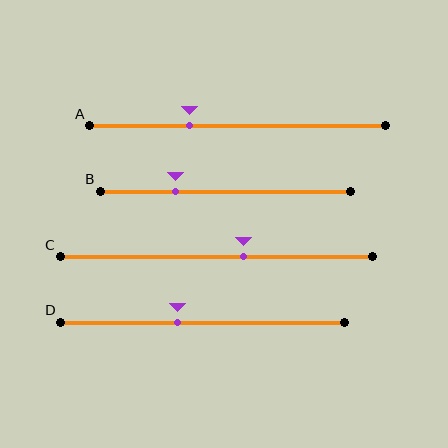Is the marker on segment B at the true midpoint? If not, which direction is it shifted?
No, the marker on segment B is shifted to the left by about 20% of the segment length.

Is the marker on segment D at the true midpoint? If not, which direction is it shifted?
No, the marker on segment D is shifted to the left by about 9% of the segment length.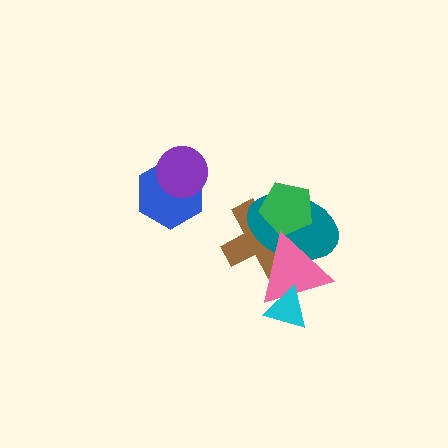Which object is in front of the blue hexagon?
The purple circle is in front of the blue hexagon.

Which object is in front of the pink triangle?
The cyan triangle is in front of the pink triangle.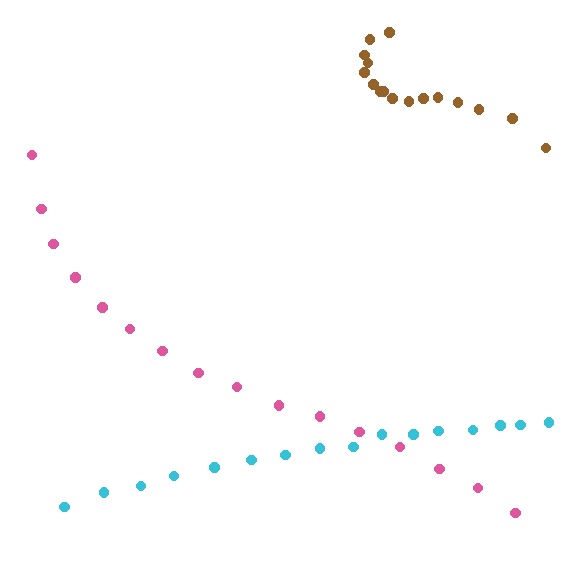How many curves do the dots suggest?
There are 3 distinct paths.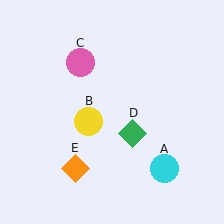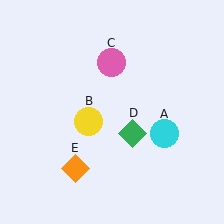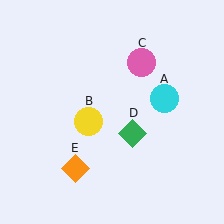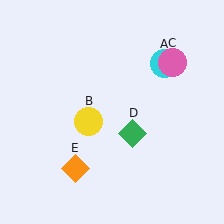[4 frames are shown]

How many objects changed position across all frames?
2 objects changed position: cyan circle (object A), pink circle (object C).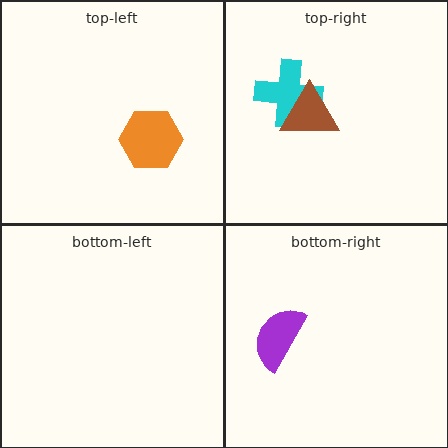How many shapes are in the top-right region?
2.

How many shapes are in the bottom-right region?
1.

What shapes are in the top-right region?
The cyan cross, the brown triangle.